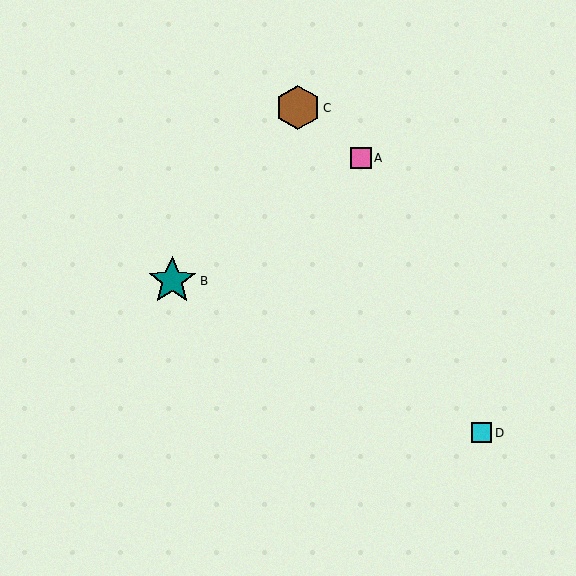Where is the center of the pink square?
The center of the pink square is at (361, 158).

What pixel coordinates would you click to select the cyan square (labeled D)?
Click at (482, 433) to select the cyan square D.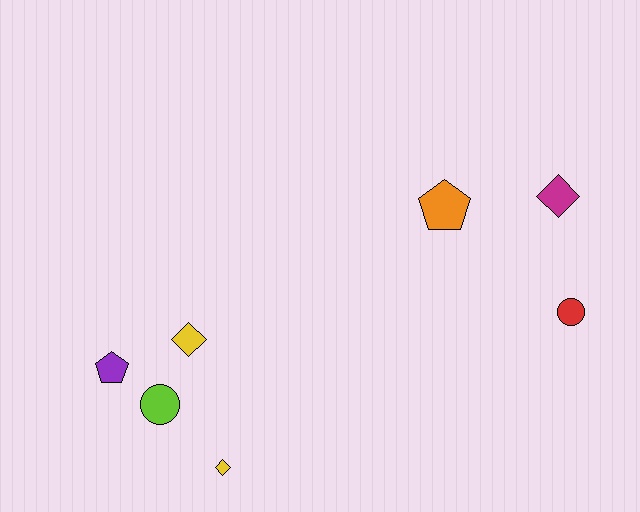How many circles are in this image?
There are 2 circles.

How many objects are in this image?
There are 7 objects.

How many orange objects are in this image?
There is 1 orange object.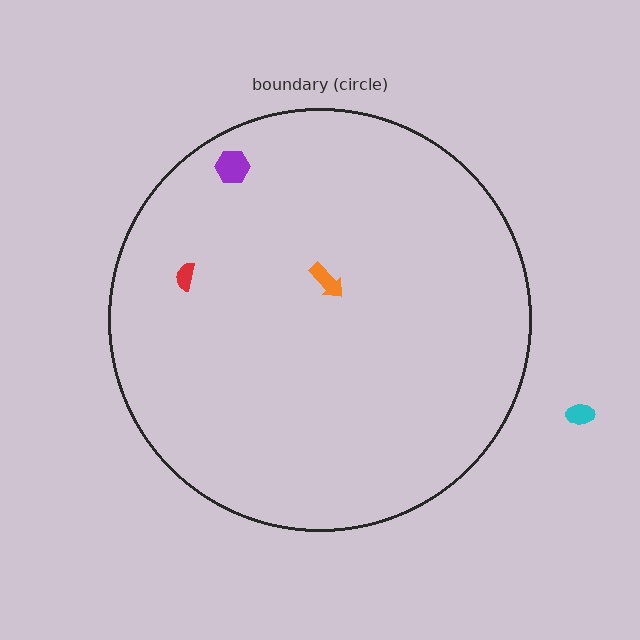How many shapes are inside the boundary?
3 inside, 1 outside.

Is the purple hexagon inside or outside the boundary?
Inside.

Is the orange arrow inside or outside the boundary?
Inside.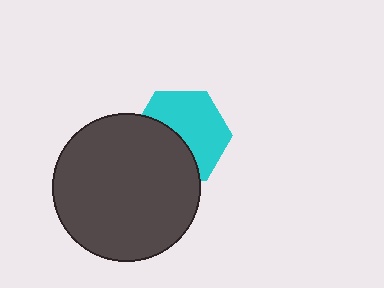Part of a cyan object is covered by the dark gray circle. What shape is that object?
It is a hexagon.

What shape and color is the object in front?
The object in front is a dark gray circle.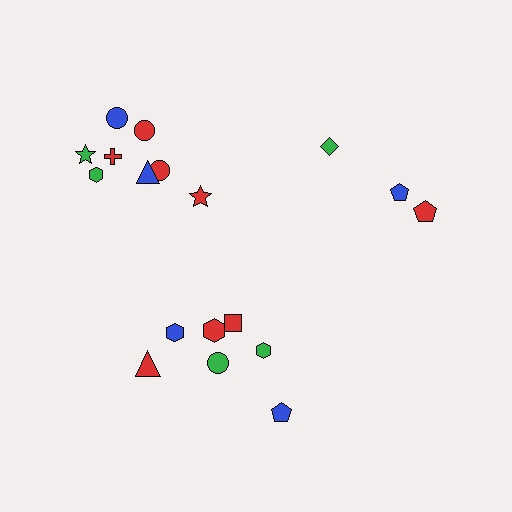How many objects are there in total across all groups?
There are 18 objects.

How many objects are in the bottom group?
There are 7 objects.